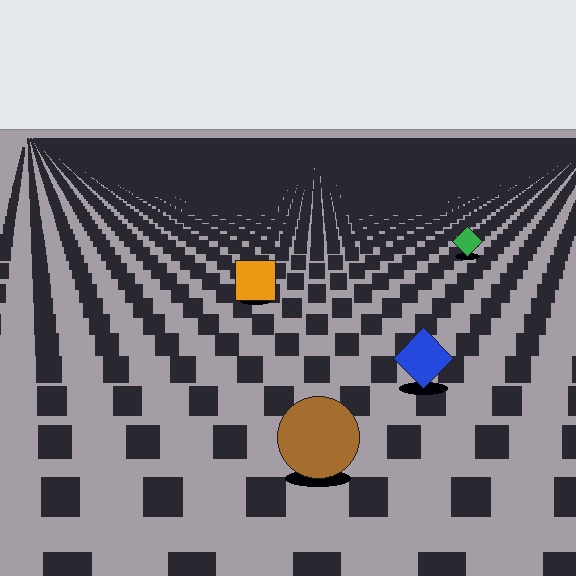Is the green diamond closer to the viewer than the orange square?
No. The orange square is closer — you can tell from the texture gradient: the ground texture is coarser near it.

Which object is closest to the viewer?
The brown circle is closest. The texture marks near it are larger and more spread out.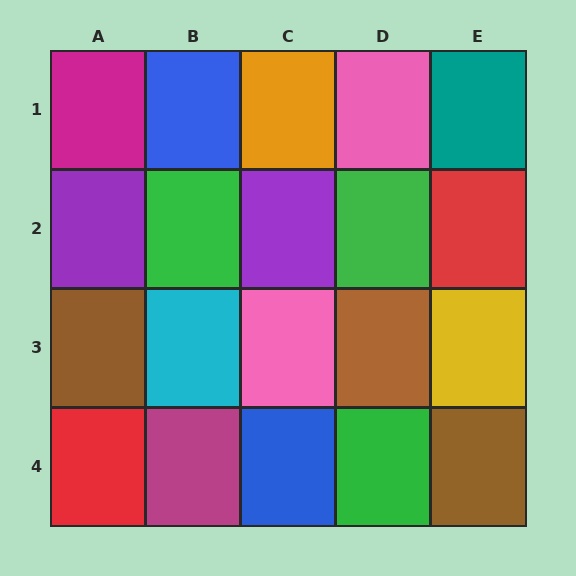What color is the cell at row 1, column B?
Blue.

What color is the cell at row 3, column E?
Yellow.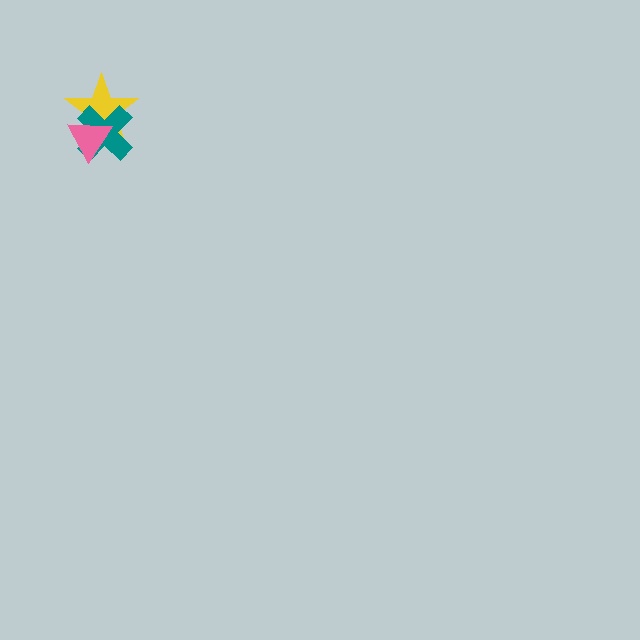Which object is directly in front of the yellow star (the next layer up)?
The teal cross is directly in front of the yellow star.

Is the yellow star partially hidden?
Yes, it is partially covered by another shape.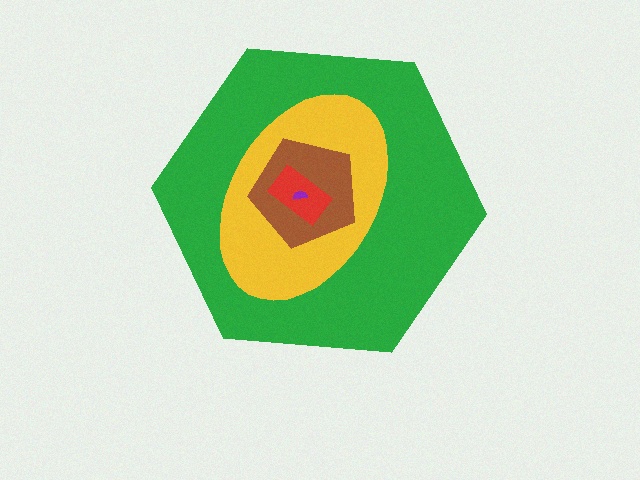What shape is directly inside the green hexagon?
The yellow ellipse.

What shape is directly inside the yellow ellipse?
The brown pentagon.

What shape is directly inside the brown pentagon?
The red rectangle.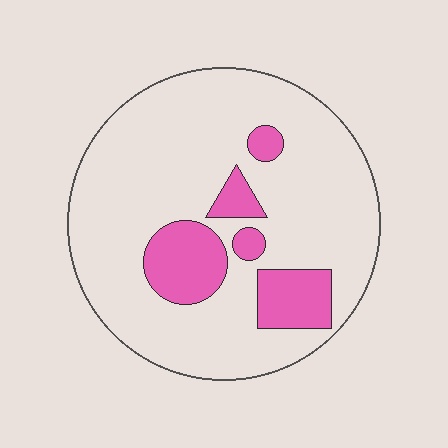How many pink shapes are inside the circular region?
5.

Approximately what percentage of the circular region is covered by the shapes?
Approximately 20%.